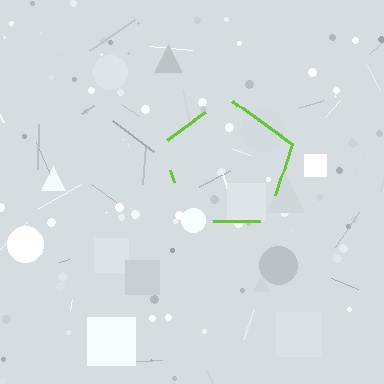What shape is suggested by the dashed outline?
The dashed outline suggests a pentagon.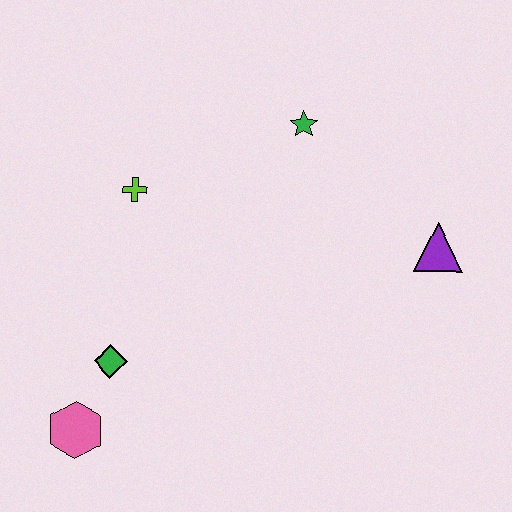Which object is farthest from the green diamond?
The purple triangle is farthest from the green diamond.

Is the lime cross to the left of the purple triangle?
Yes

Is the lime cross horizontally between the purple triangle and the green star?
No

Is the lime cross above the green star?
No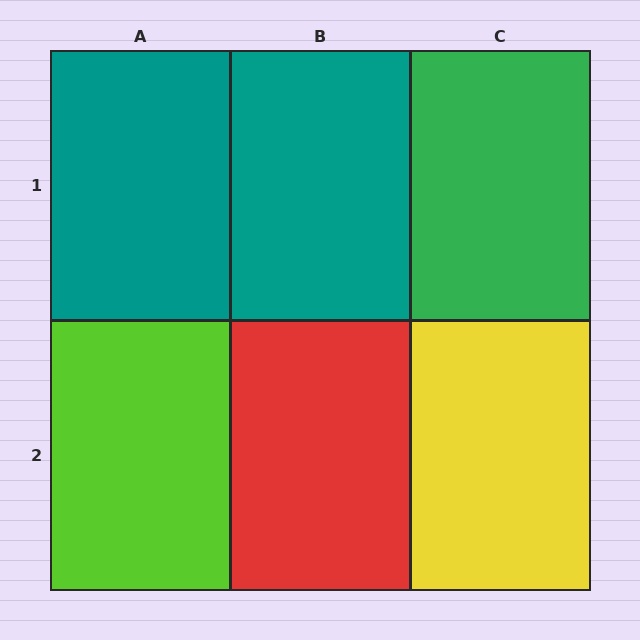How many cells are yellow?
1 cell is yellow.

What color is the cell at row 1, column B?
Teal.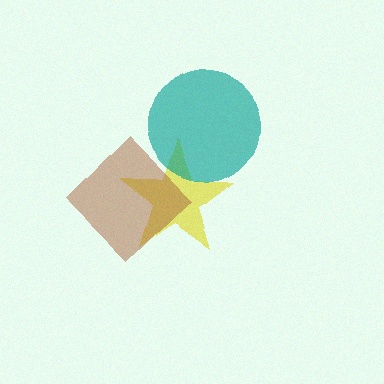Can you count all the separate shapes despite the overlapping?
Yes, there are 3 separate shapes.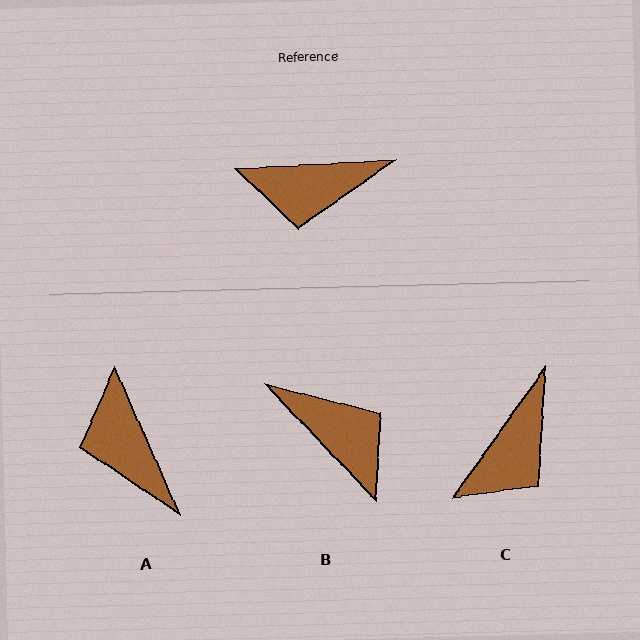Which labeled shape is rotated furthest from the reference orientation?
B, about 131 degrees away.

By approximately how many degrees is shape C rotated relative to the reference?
Approximately 52 degrees counter-clockwise.